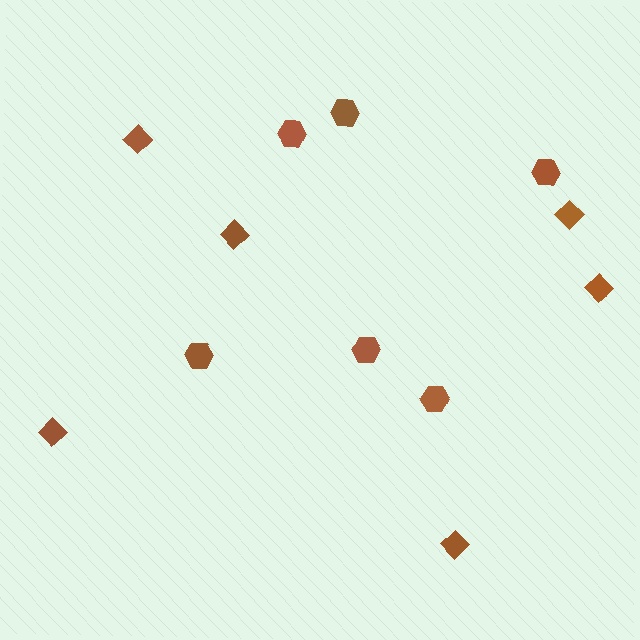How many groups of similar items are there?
There are 2 groups: one group of hexagons (6) and one group of diamonds (6).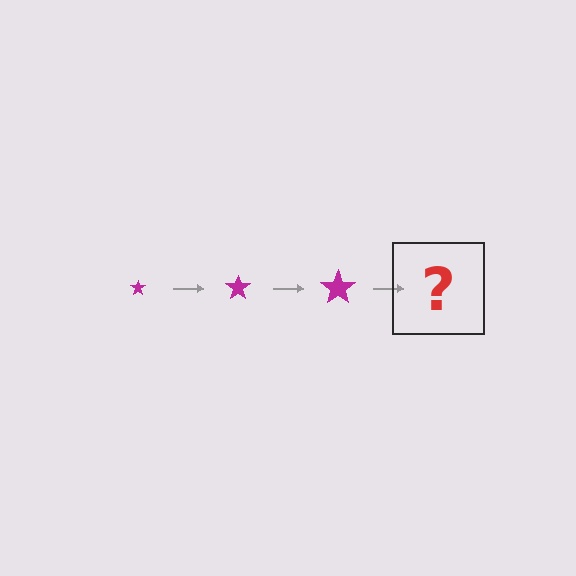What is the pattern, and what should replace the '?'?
The pattern is that the star gets progressively larger each step. The '?' should be a magenta star, larger than the previous one.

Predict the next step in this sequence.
The next step is a magenta star, larger than the previous one.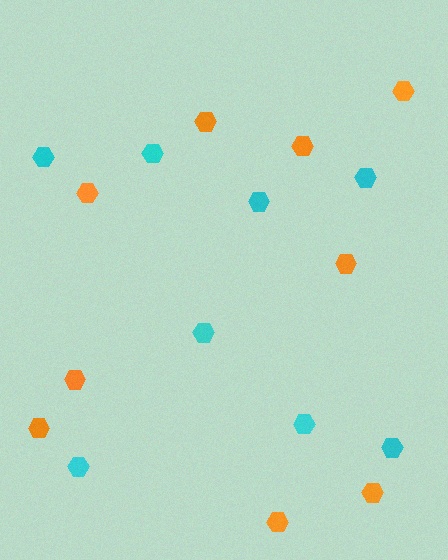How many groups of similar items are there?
There are 2 groups: one group of orange hexagons (9) and one group of cyan hexagons (8).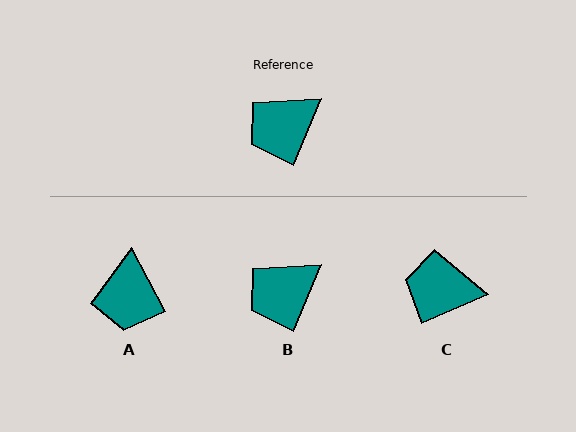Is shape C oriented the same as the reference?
No, it is off by about 44 degrees.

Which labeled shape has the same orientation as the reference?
B.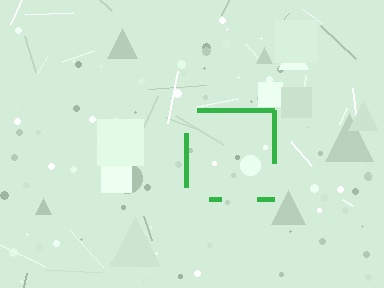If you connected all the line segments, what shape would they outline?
They would outline a square.